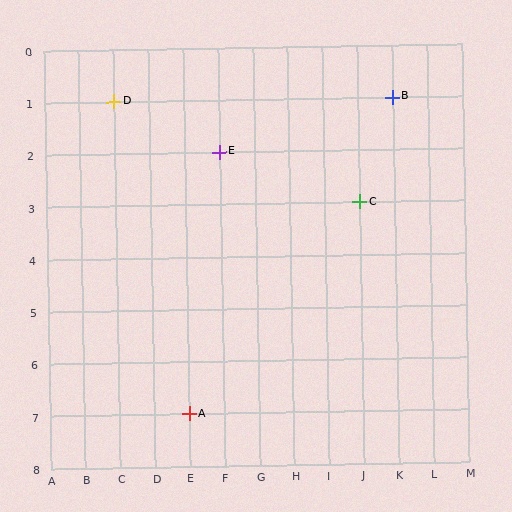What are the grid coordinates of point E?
Point E is at grid coordinates (F, 2).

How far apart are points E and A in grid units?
Points E and A are 1 column and 5 rows apart (about 5.1 grid units diagonally).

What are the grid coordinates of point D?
Point D is at grid coordinates (C, 1).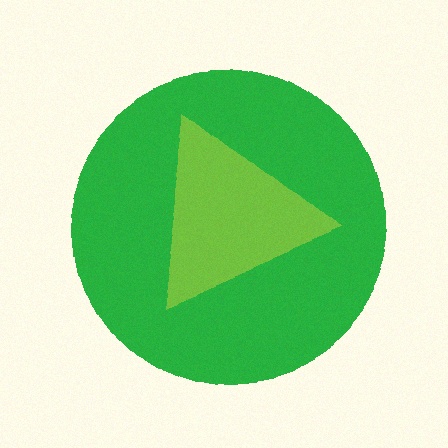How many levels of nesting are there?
2.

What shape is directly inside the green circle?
The lime triangle.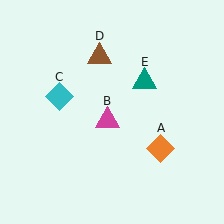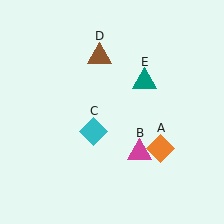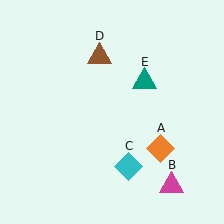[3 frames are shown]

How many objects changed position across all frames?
2 objects changed position: magenta triangle (object B), cyan diamond (object C).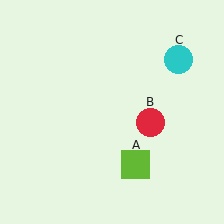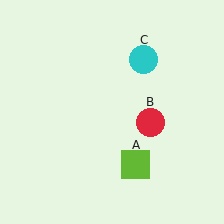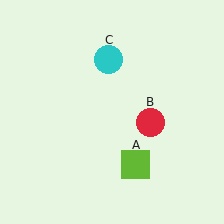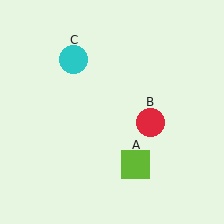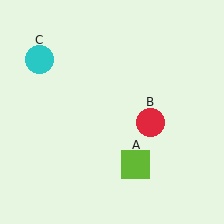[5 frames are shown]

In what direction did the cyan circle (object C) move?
The cyan circle (object C) moved left.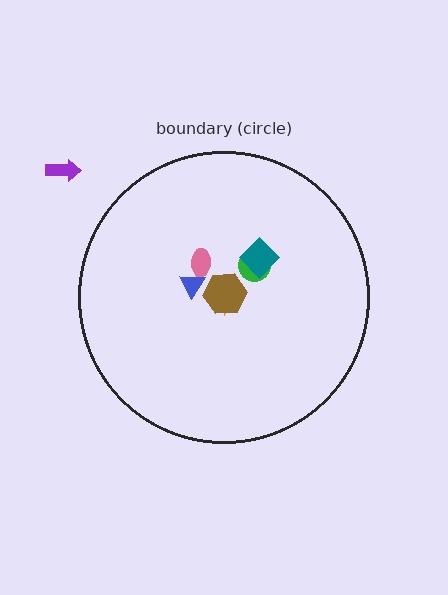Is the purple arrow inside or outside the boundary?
Outside.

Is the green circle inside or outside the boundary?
Inside.